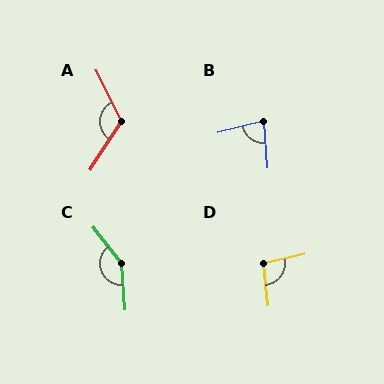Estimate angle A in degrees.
Approximately 121 degrees.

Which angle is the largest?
C, at approximately 146 degrees.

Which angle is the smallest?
B, at approximately 80 degrees.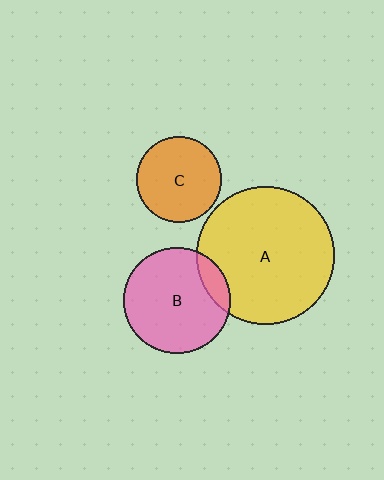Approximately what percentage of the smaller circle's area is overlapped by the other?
Approximately 10%.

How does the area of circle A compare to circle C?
Approximately 2.6 times.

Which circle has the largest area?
Circle A (yellow).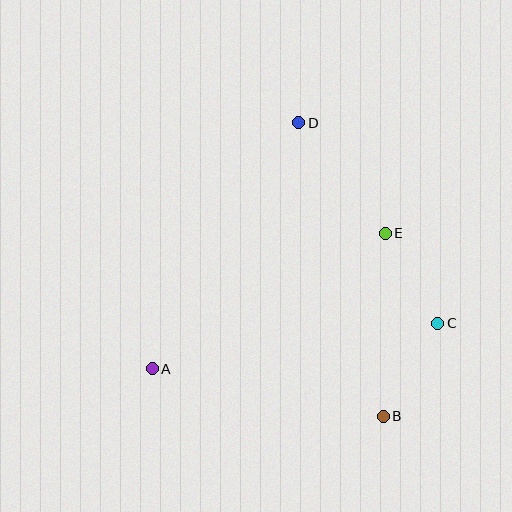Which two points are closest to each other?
Points C and E are closest to each other.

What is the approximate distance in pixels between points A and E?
The distance between A and E is approximately 270 pixels.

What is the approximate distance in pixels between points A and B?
The distance between A and B is approximately 236 pixels.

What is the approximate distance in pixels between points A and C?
The distance between A and C is approximately 289 pixels.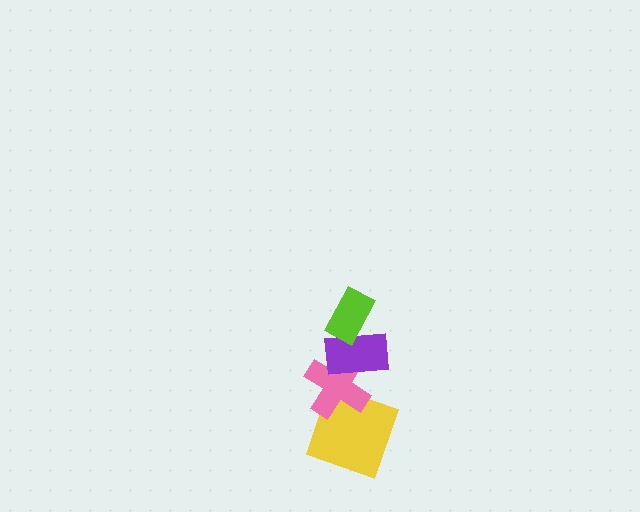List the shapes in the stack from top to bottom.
From top to bottom: the lime rectangle, the purple rectangle, the pink cross, the yellow square.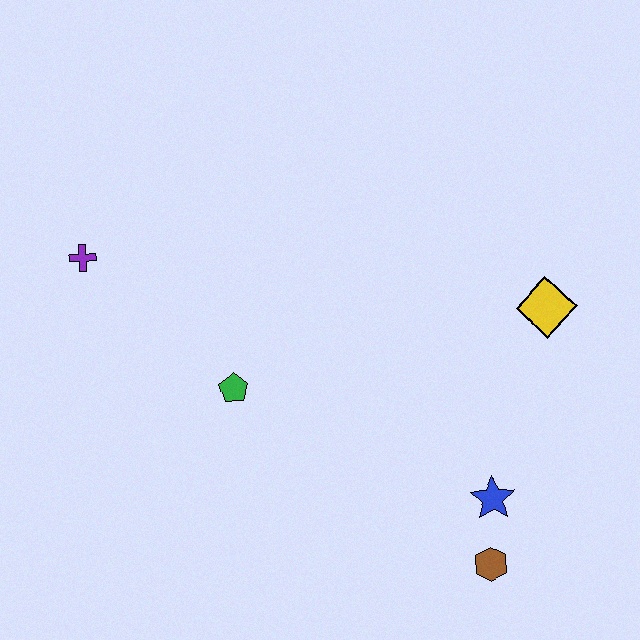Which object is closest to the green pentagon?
The purple cross is closest to the green pentagon.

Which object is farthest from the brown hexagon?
The purple cross is farthest from the brown hexagon.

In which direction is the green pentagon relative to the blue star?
The green pentagon is to the left of the blue star.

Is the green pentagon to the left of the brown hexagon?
Yes